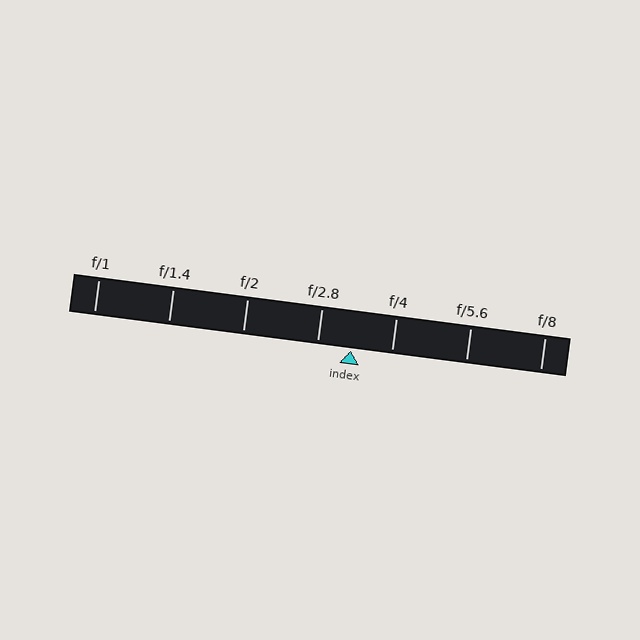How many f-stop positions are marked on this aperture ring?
There are 7 f-stop positions marked.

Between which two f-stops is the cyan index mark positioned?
The index mark is between f/2.8 and f/4.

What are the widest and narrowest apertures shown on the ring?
The widest aperture shown is f/1 and the narrowest is f/8.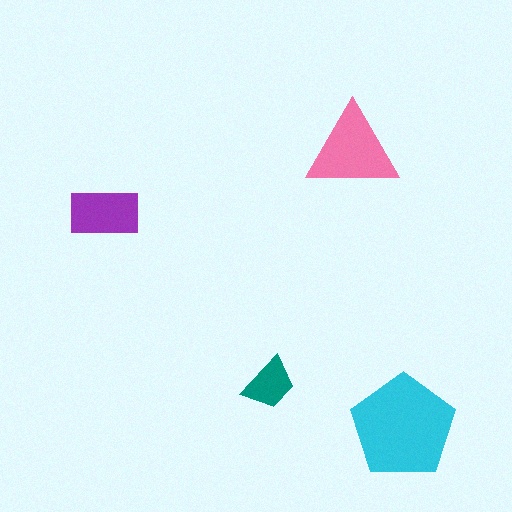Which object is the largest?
The cyan pentagon.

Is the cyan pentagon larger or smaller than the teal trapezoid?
Larger.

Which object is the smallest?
The teal trapezoid.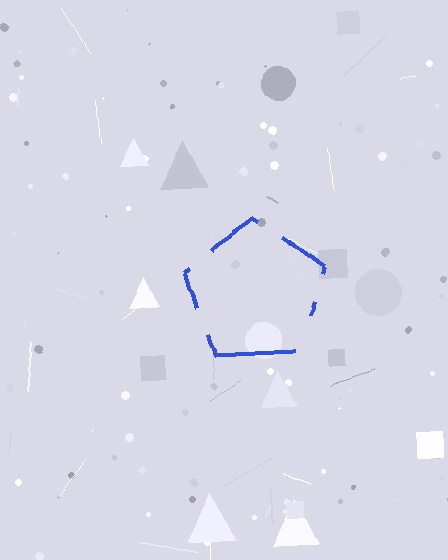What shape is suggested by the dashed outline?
The dashed outline suggests a pentagon.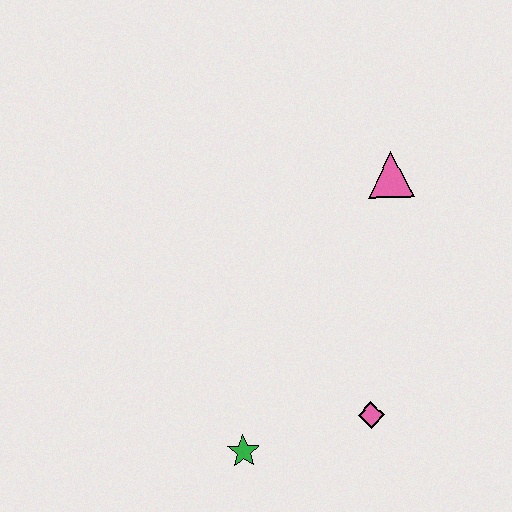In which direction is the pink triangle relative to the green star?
The pink triangle is above the green star.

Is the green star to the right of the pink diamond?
No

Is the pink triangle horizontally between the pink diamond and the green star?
No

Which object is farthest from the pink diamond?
The pink triangle is farthest from the pink diamond.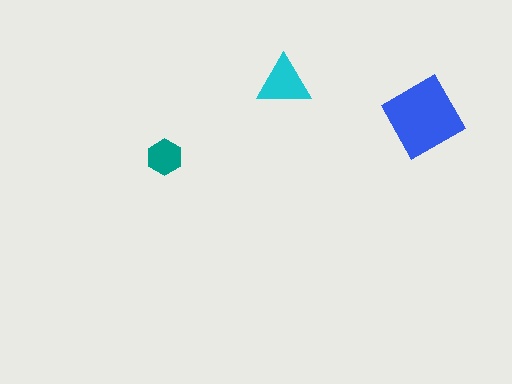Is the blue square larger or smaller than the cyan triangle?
Larger.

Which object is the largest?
The blue square.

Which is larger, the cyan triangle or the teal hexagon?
The cyan triangle.